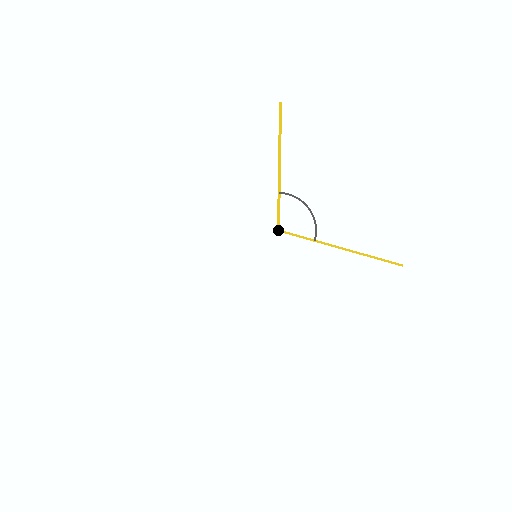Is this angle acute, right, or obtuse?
It is obtuse.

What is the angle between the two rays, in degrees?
Approximately 105 degrees.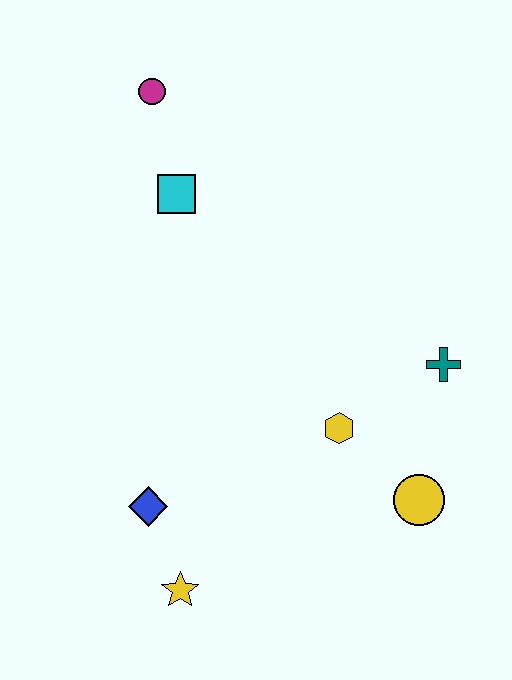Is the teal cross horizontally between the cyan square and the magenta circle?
No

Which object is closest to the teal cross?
The yellow hexagon is closest to the teal cross.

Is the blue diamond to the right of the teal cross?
No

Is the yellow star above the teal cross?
No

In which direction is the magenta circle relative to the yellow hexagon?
The magenta circle is above the yellow hexagon.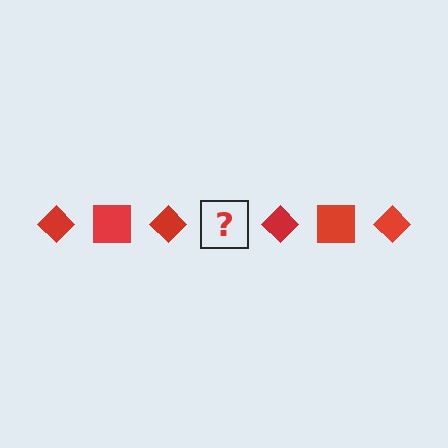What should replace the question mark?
The question mark should be replaced with a red square.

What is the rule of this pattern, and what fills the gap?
The rule is that the pattern cycles through diamond, square shapes in red. The gap should be filled with a red square.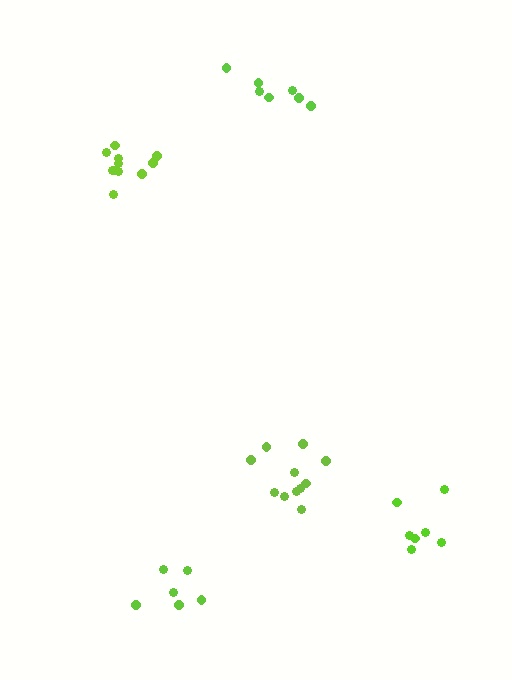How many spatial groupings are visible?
There are 5 spatial groupings.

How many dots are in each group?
Group 1: 7 dots, Group 2: 7 dots, Group 3: 11 dots, Group 4: 11 dots, Group 5: 6 dots (42 total).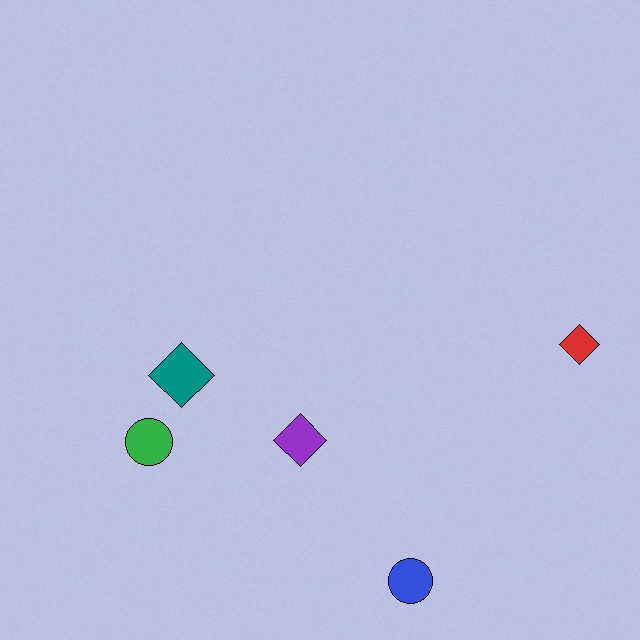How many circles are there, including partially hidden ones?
There are 2 circles.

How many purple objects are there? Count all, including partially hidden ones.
There is 1 purple object.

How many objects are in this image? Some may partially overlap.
There are 5 objects.